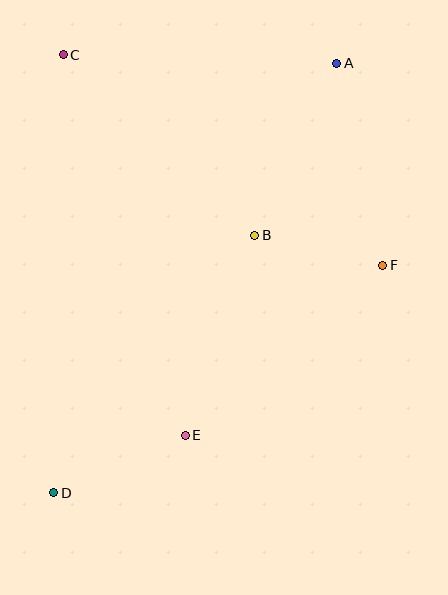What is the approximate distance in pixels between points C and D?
The distance between C and D is approximately 438 pixels.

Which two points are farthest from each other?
Points A and D are farthest from each other.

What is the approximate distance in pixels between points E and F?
The distance between E and F is approximately 261 pixels.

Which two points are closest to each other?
Points B and F are closest to each other.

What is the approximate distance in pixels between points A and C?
The distance between A and C is approximately 274 pixels.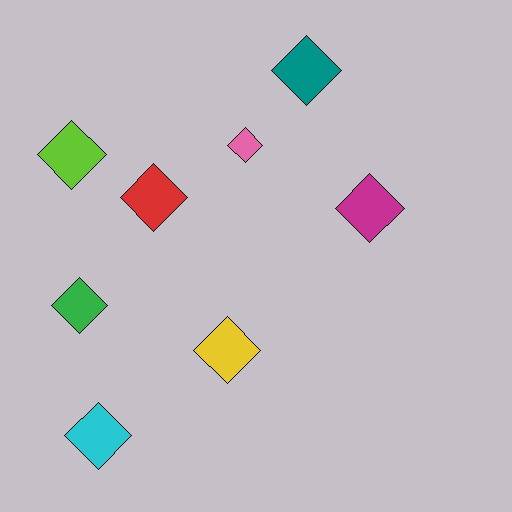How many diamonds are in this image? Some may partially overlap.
There are 8 diamonds.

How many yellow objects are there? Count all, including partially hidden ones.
There is 1 yellow object.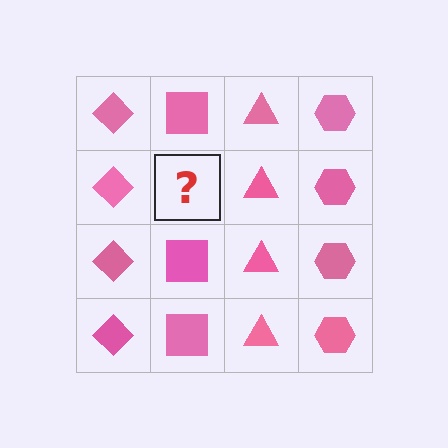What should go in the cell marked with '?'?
The missing cell should contain a pink square.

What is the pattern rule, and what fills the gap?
The rule is that each column has a consistent shape. The gap should be filled with a pink square.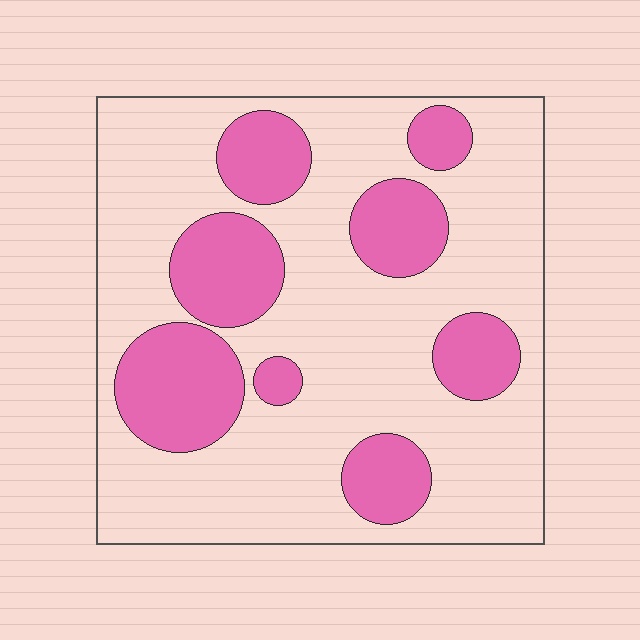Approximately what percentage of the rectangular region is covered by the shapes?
Approximately 30%.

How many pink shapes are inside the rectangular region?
8.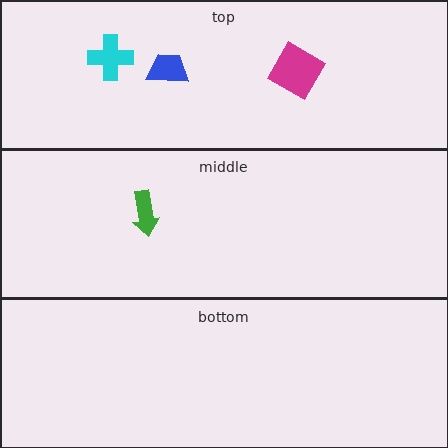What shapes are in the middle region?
The green arrow.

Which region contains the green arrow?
The middle region.